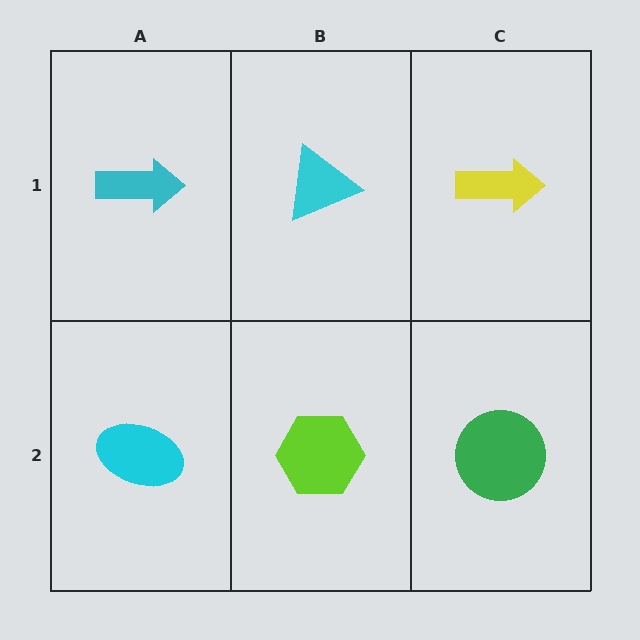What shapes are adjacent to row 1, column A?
A cyan ellipse (row 2, column A), a cyan triangle (row 1, column B).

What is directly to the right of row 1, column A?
A cyan triangle.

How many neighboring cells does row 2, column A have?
2.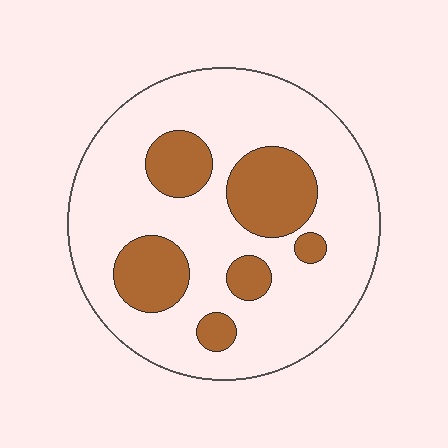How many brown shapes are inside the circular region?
6.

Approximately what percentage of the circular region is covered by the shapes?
Approximately 25%.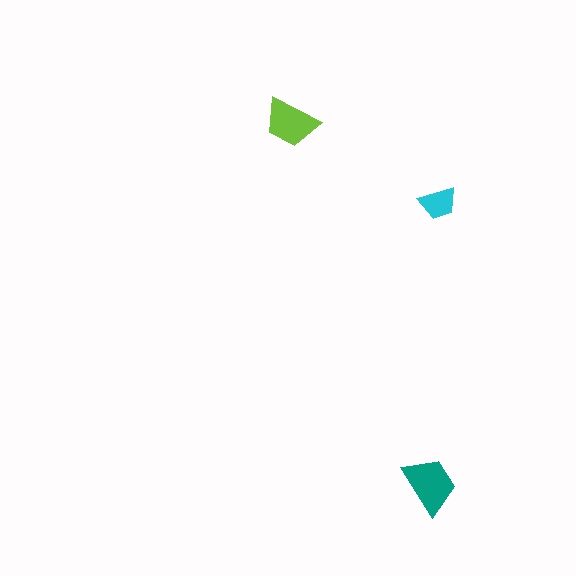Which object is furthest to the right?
The cyan trapezoid is rightmost.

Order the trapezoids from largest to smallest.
the teal one, the lime one, the cyan one.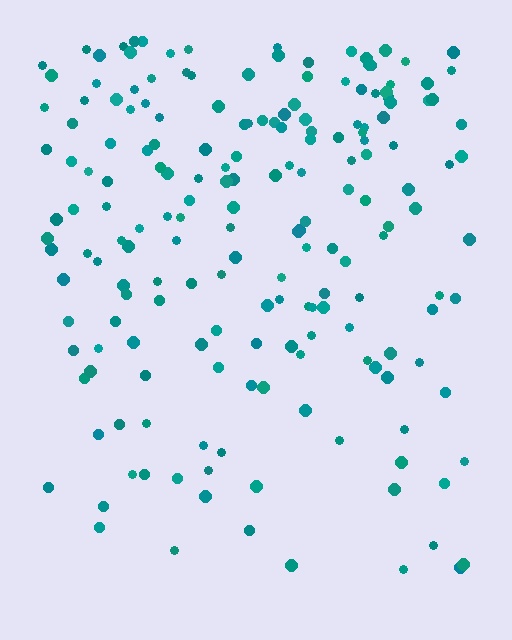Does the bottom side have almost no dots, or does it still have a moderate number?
Still a moderate number, just noticeably fewer than the top.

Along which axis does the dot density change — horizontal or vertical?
Vertical.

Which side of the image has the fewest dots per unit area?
The bottom.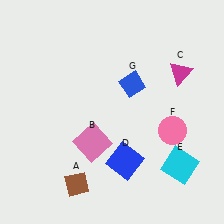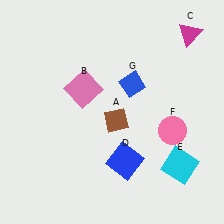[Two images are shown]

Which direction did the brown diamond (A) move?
The brown diamond (A) moved up.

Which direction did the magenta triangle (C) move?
The magenta triangle (C) moved up.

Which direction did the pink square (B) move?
The pink square (B) moved up.